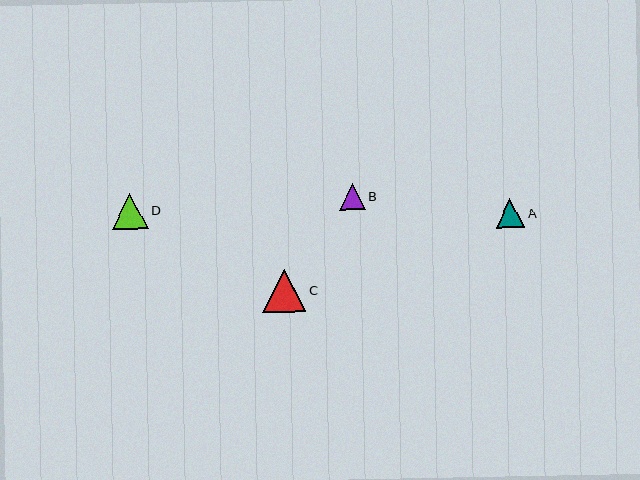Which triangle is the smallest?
Triangle B is the smallest with a size of approximately 26 pixels.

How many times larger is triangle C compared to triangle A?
Triangle C is approximately 1.5 times the size of triangle A.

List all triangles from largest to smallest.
From largest to smallest: C, D, A, B.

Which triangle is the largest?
Triangle C is the largest with a size of approximately 43 pixels.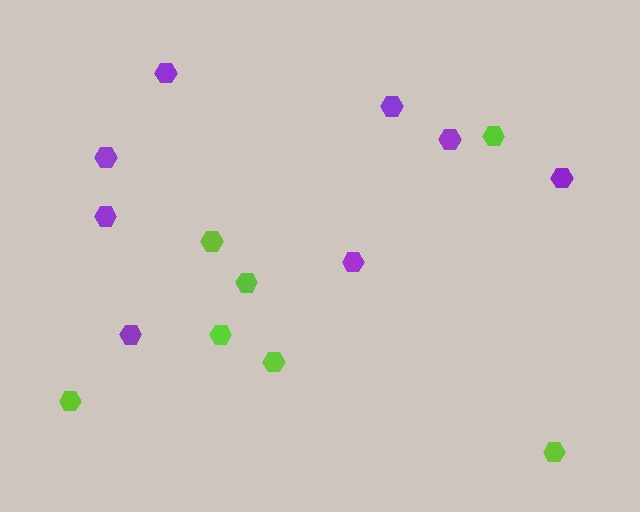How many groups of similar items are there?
There are 2 groups: one group of lime hexagons (7) and one group of purple hexagons (8).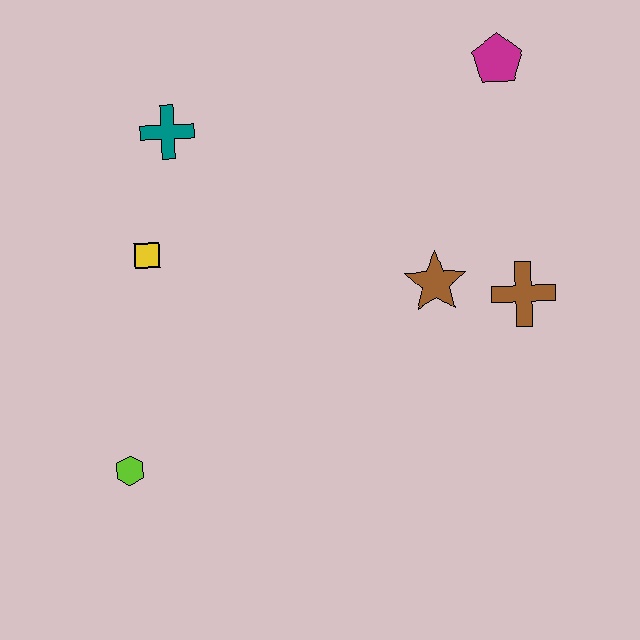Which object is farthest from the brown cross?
The lime hexagon is farthest from the brown cross.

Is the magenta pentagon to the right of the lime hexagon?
Yes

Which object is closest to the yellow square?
The teal cross is closest to the yellow square.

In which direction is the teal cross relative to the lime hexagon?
The teal cross is above the lime hexagon.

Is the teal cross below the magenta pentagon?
Yes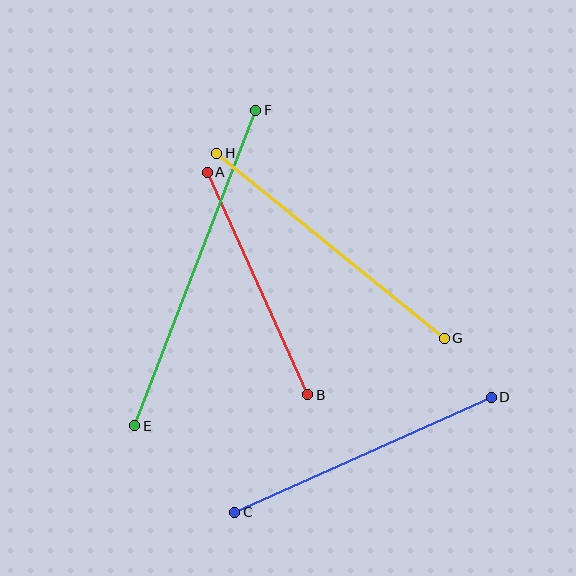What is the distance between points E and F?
The distance is approximately 338 pixels.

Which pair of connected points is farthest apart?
Points E and F are farthest apart.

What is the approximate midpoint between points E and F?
The midpoint is at approximately (195, 268) pixels.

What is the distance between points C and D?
The distance is approximately 281 pixels.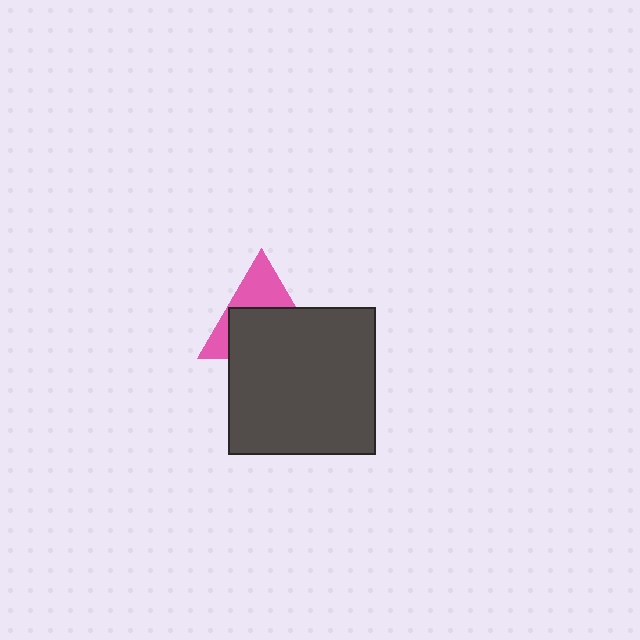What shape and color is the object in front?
The object in front is a dark gray square.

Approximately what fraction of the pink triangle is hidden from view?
Roughly 60% of the pink triangle is hidden behind the dark gray square.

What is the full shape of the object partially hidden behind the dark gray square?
The partially hidden object is a pink triangle.